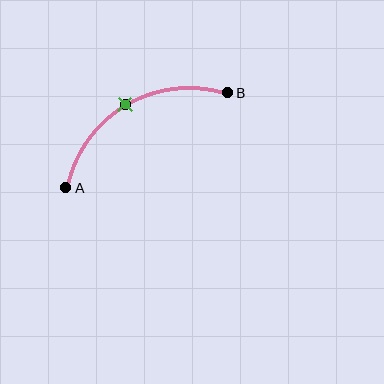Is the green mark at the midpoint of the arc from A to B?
Yes. The green mark lies on the arc at equal arc-length from both A and B — it is the arc midpoint.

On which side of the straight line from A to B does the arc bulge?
The arc bulges above the straight line connecting A and B.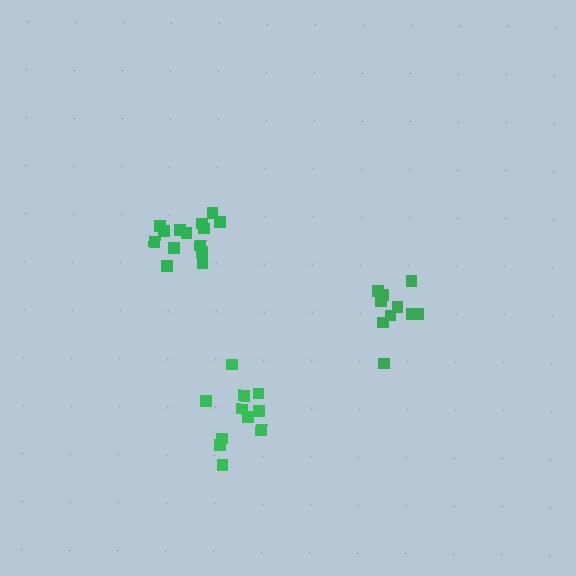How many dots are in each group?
Group 1: 11 dots, Group 2: 14 dots, Group 3: 11 dots (36 total).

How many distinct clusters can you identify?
There are 3 distinct clusters.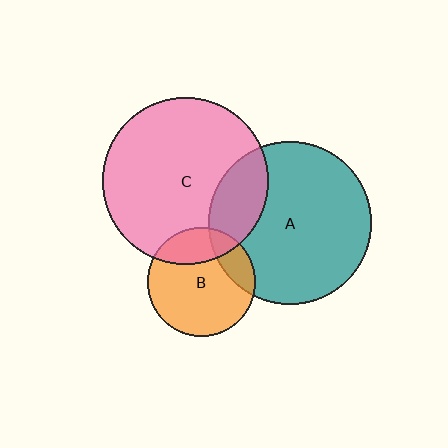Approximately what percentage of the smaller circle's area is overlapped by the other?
Approximately 15%.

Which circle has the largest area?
Circle C (pink).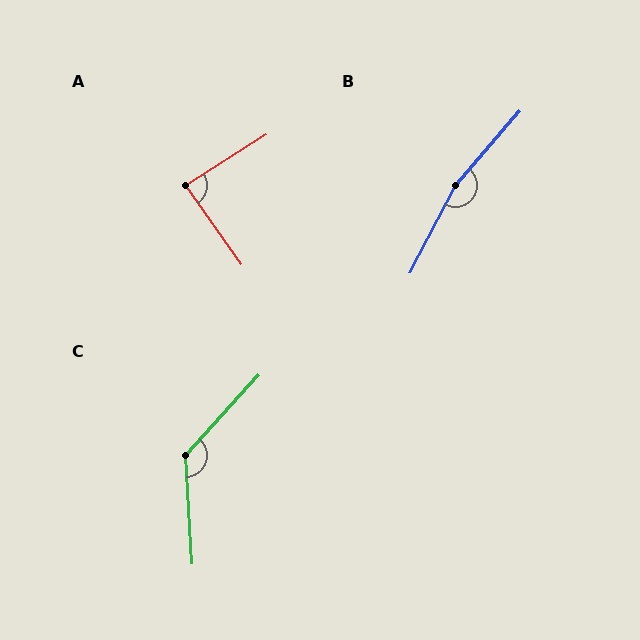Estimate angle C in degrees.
Approximately 135 degrees.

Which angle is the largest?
B, at approximately 166 degrees.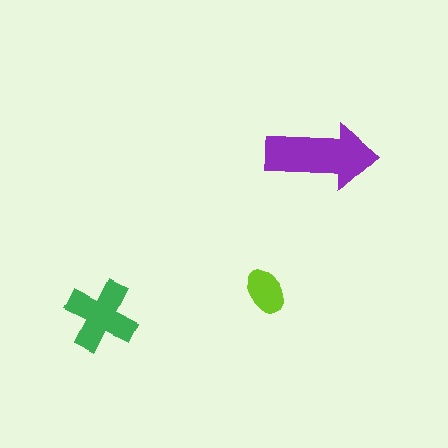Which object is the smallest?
The lime ellipse.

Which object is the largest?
The purple arrow.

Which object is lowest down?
The green cross is bottommost.